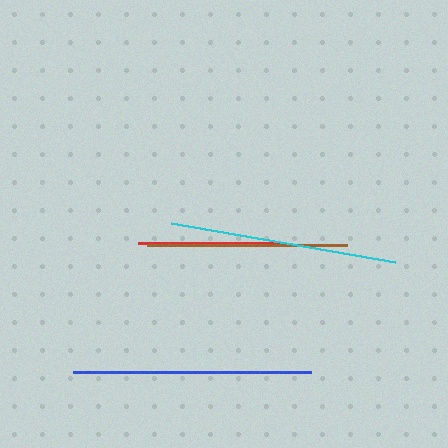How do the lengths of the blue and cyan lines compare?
The blue and cyan lines are approximately the same length.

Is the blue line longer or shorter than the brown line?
The blue line is longer than the brown line.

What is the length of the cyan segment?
The cyan segment is approximately 228 pixels long.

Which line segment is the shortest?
The red line is the shortest at approximately 142 pixels.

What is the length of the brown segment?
The brown segment is approximately 200 pixels long.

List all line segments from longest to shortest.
From longest to shortest: blue, cyan, brown, red.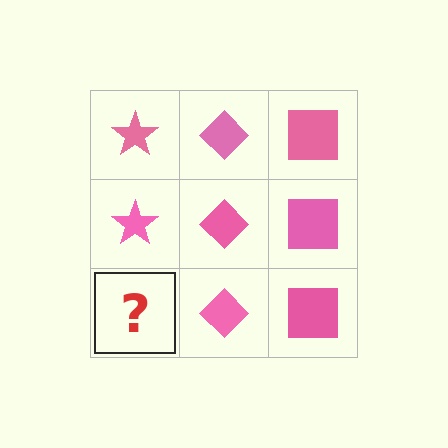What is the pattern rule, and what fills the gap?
The rule is that each column has a consistent shape. The gap should be filled with a pink star.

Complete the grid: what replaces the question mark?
The question mark should be replaced with a pink star.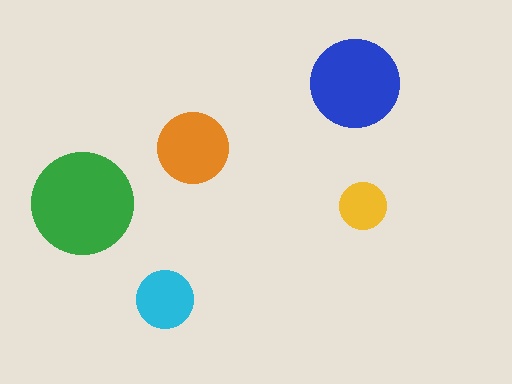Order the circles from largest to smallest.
the green one, the blue one, the orange one, the cyan one, the yellow one.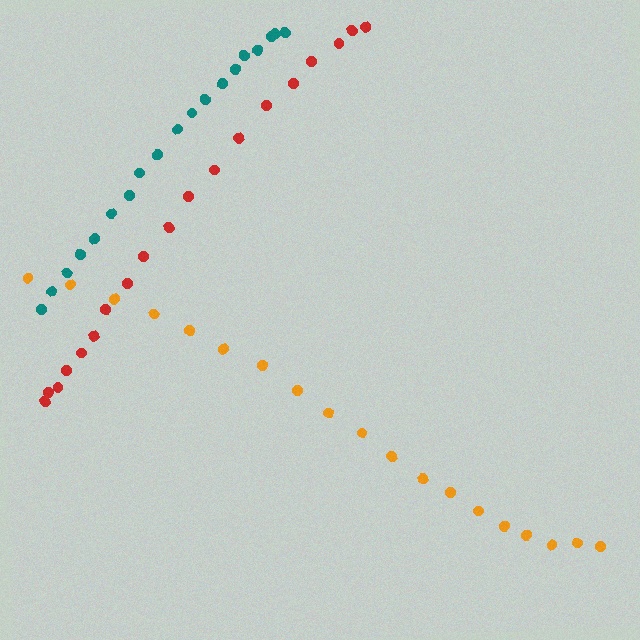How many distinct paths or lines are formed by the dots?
There are 3 distinct paths.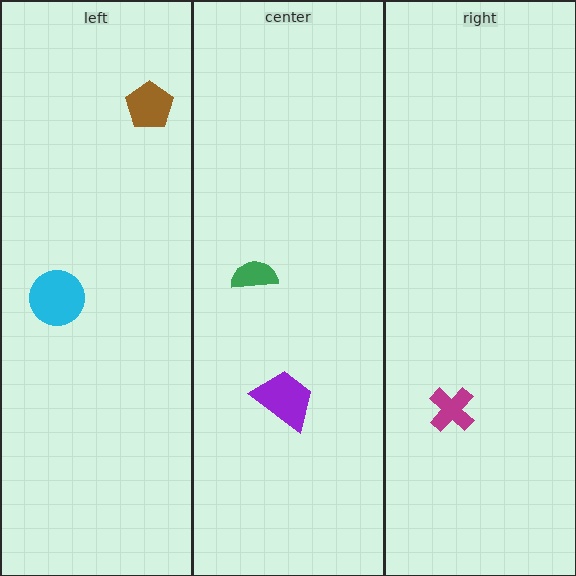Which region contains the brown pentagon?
The left region.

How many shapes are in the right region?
1.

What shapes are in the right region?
The magenta cross.